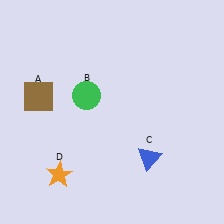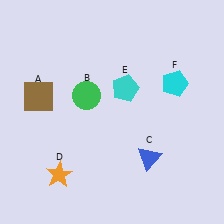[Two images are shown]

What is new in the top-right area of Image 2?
A cyan pentagon (F) was added in the top-right area of Image 2.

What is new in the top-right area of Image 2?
A cyan pentagon (E) was added in the top-right area of Image 2.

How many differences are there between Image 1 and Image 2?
There are 2 differences between the two images.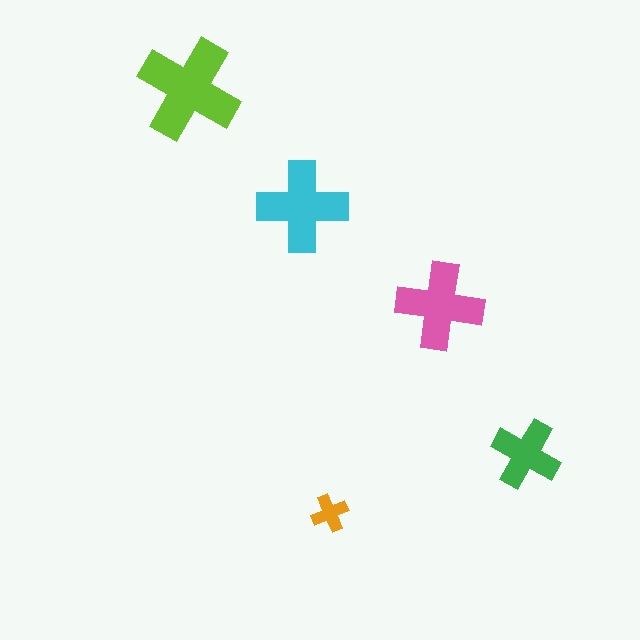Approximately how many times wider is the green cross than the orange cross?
About 2 times wider.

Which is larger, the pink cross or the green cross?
The pink one.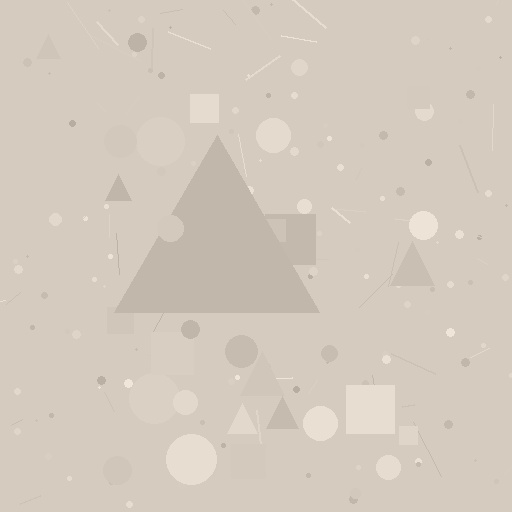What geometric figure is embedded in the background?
A triangle is embedded in the background.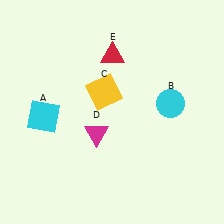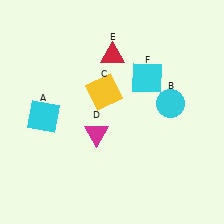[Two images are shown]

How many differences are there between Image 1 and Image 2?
There is 1 difference between the two images.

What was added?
A cyan square (F) was added in Image 2.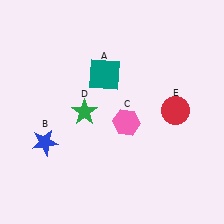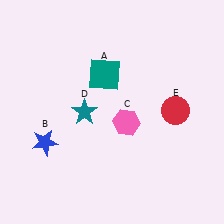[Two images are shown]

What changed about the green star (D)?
In Image 1, D is green. In Image 2, it changed to teal.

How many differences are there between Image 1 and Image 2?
There is 1 difference between the two images.